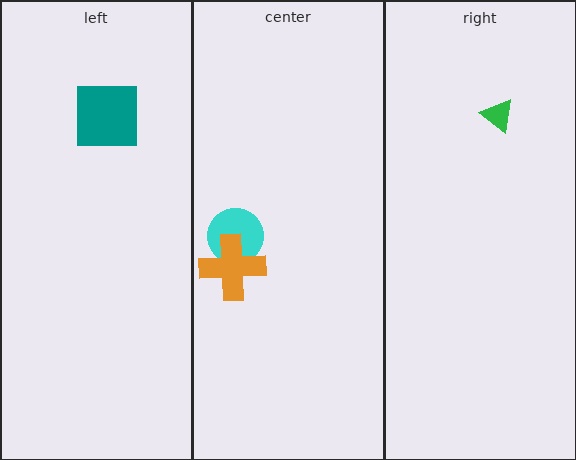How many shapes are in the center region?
2.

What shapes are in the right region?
The green triangle.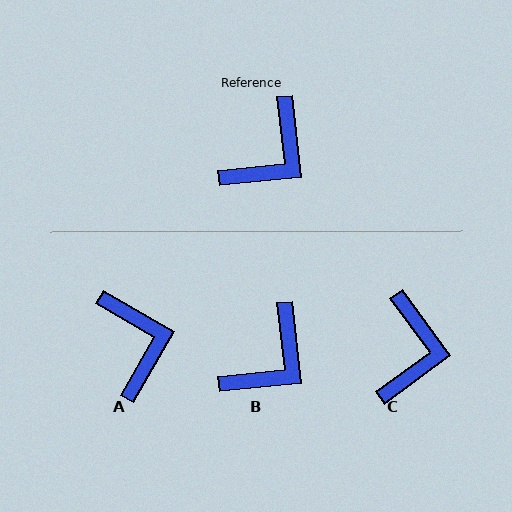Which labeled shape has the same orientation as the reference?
B.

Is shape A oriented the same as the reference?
No, it is off by about 54 degrees.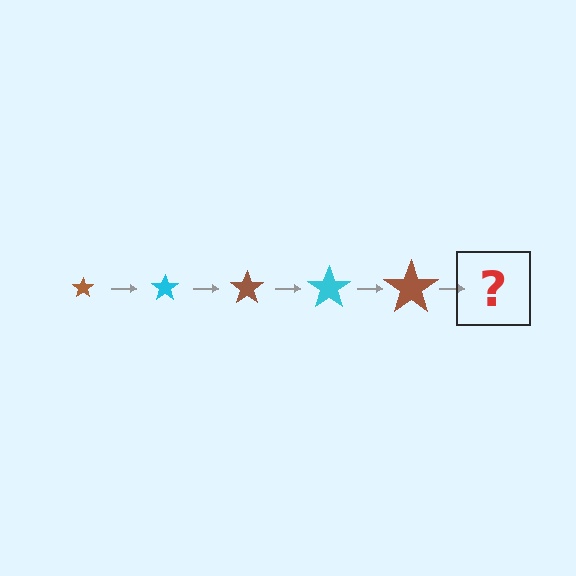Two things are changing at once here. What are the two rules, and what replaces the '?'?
The two rules are that the star grows larger each step and the color cycles through brown and cyan. The '?' should be a cyan star, larger than the previous one.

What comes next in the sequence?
The next element should be a cyan star, larger than the previous one.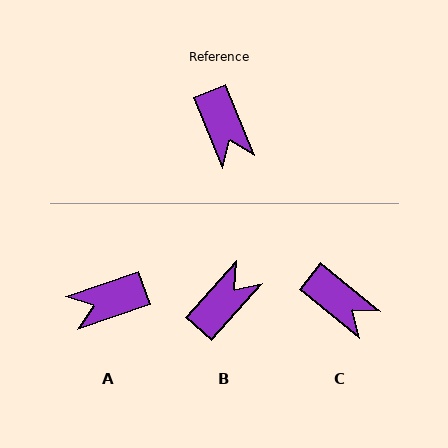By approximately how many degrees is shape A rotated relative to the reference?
Approximately 93 degrees clockwise.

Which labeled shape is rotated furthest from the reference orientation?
B, about 116 degrees away.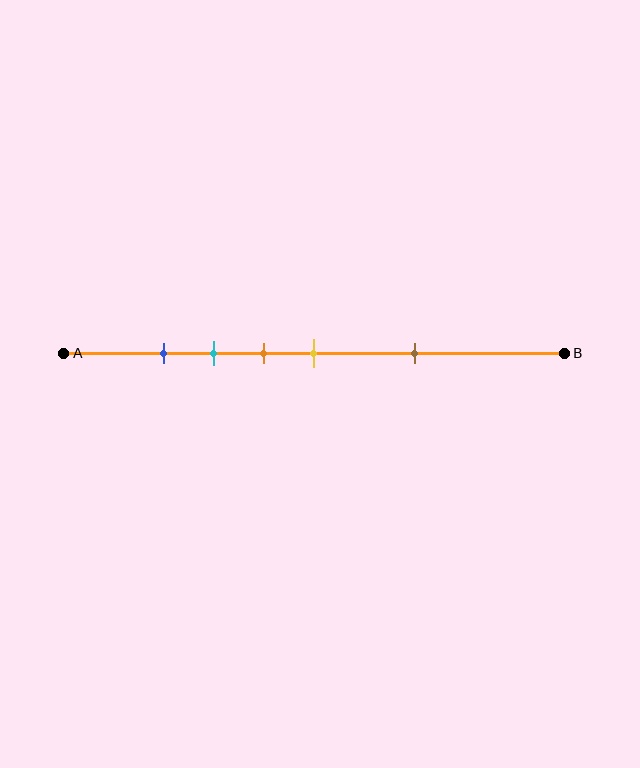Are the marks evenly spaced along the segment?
No, the marks are not evenly spaced.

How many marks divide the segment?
There are 5 marks dividing the segment.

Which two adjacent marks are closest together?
The blue and cyan marks are the closest adjacent pair.